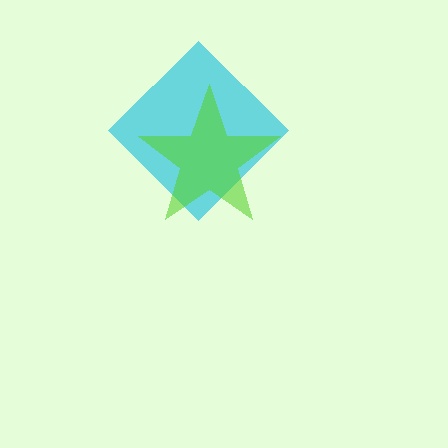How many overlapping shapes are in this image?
There are 2 overlapping shapes in the image.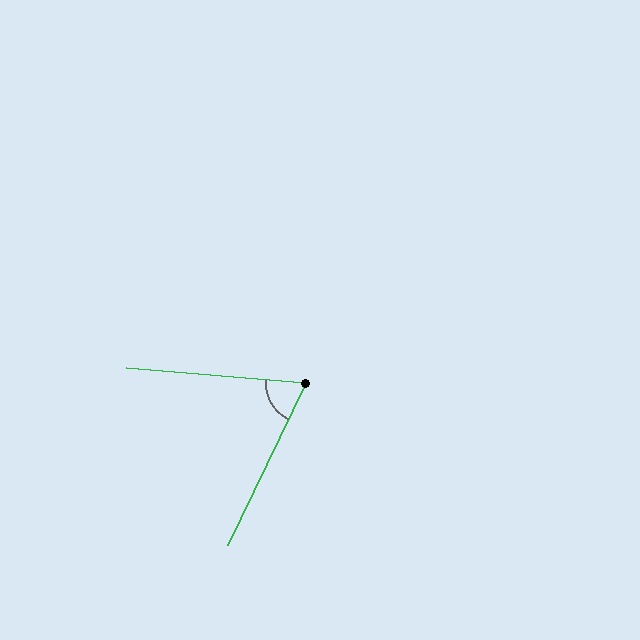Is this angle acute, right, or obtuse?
It is acute.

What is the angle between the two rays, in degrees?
Approximately 69 degrees.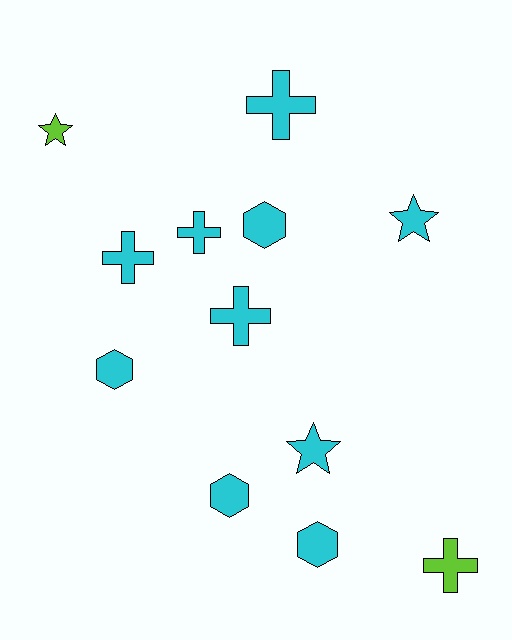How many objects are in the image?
There are 12 objects.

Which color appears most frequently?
Cyan, with 10 objects.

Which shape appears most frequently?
Cross, with 5 objects.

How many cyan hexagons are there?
There are 4 cyan hexagons.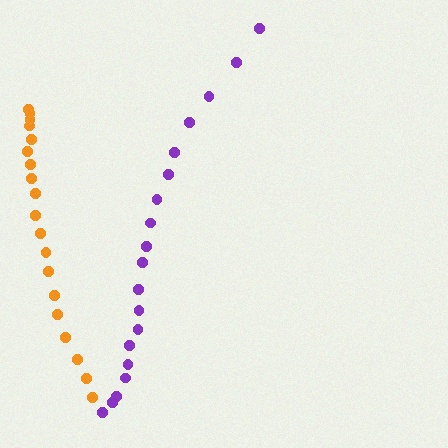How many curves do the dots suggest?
There are 2 distinct paths.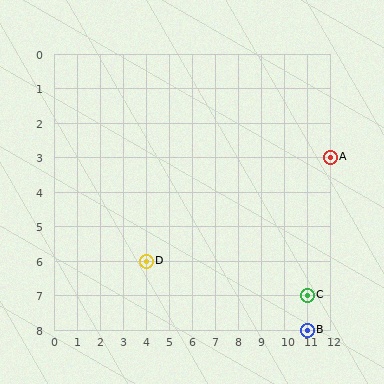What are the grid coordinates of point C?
Point C is at grid coordinates (11, 7).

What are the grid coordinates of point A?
Point A is at grid coordinates (12, 3).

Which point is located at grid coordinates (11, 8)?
Point B is at (11, 8).